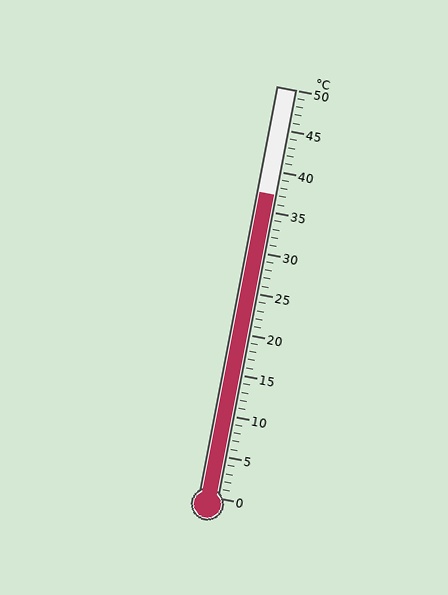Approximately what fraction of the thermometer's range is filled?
The thermometer is filled to approximately 75% of its range.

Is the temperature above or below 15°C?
The temperature is above 15°C.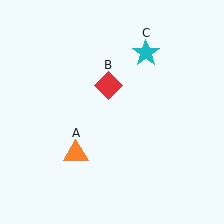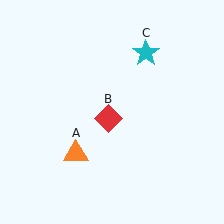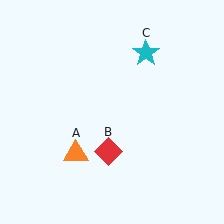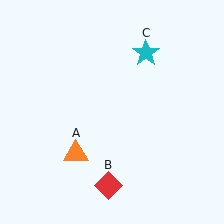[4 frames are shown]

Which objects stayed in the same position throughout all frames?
Orange triangle (object A) and cyan star (object C) remained stationary.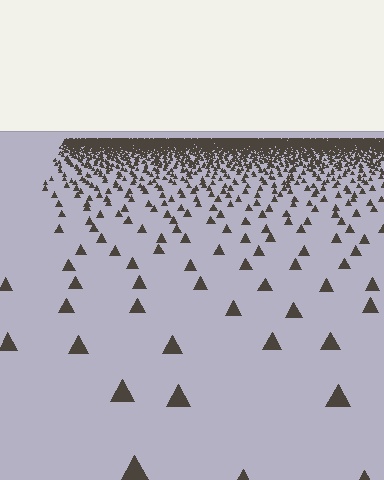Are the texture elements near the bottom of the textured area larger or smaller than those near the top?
Larger. Near the bottom, elements are closer to the viewer and appear at a bigger on-screen size.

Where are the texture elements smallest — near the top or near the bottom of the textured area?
Near the top.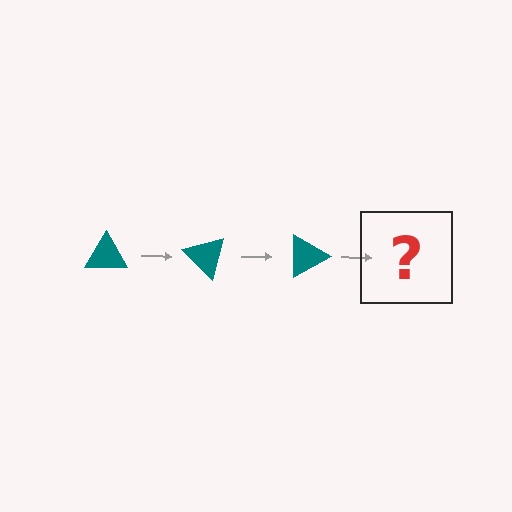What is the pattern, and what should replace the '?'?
The pattern is that the triangle rotates 45 degrees each step. The '?' should be a teal triangle rotated 135 degrees.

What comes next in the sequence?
The next element should be a teal triangle rotated 135 degrees.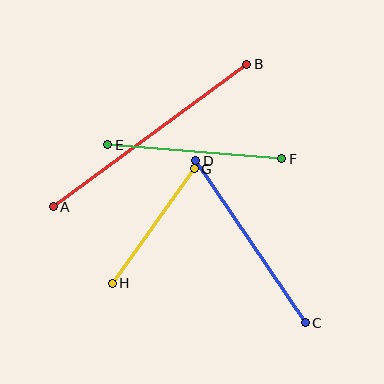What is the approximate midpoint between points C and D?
The midpoint is at approximately (251, 242) pixels.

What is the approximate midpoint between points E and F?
The midpoint is at approximately (195, 152) pixels.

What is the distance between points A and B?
The distance is approximately 240 pixels.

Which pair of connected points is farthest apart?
Points A and B are farthest apart.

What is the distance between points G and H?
The distance is approximately 141 pixels.